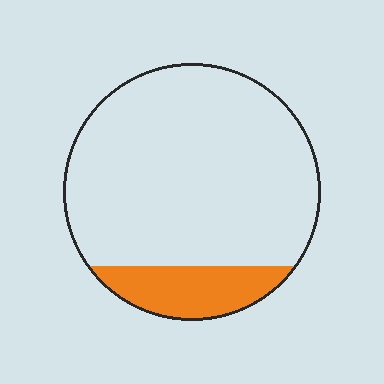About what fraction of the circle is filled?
About one sixth (1/6).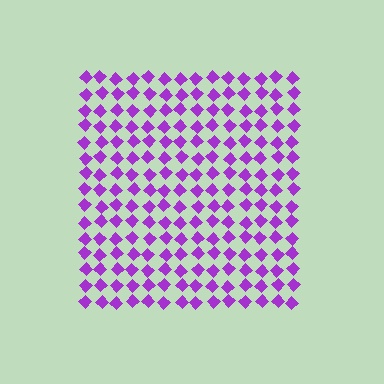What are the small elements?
The small elements are diamonds.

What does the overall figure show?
The overall figure shows a square.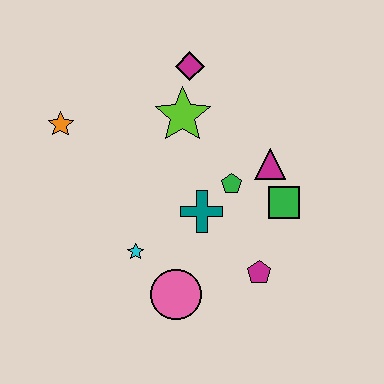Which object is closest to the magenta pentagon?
The green square is closest to the magenta pentagon.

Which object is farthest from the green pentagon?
The orange star is farthest from the green pentagon.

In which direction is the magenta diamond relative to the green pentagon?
The magenta diamond is above the green pentagon.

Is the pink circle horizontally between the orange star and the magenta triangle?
Yes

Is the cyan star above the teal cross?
No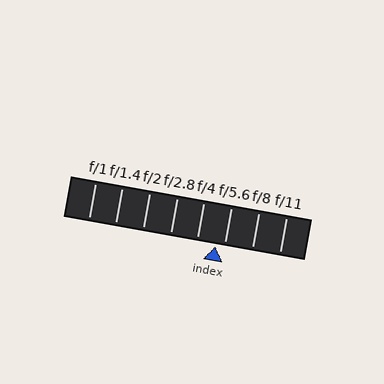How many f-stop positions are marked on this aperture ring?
There are 8 f-stop positions marked.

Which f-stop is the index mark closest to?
The index mark is closest to f/5.6.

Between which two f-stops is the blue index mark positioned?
The index mark is between f/4 and f/5.6.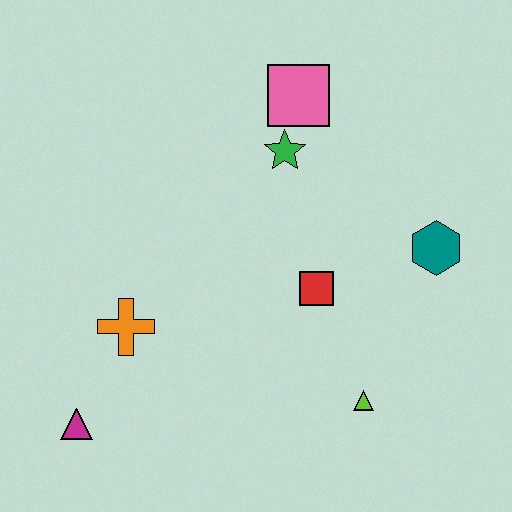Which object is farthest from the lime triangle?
The pink square is farthest from the lime triangle.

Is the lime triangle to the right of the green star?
Yes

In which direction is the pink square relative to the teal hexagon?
The pink square is above the teal hexagon.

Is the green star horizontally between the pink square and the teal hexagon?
No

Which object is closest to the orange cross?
The magenta triangle is closest to the orange cross.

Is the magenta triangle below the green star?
Yes